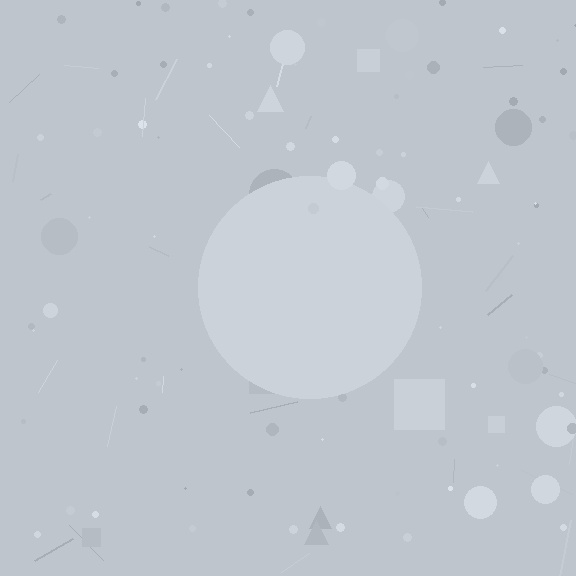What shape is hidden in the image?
A circle is hidden in the image.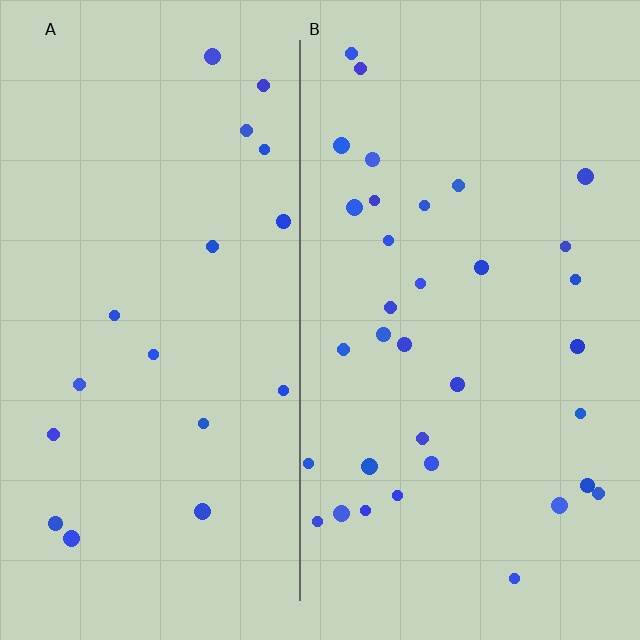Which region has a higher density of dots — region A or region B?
B (the right).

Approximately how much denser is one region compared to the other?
Approximately 1.9× — region B over region A.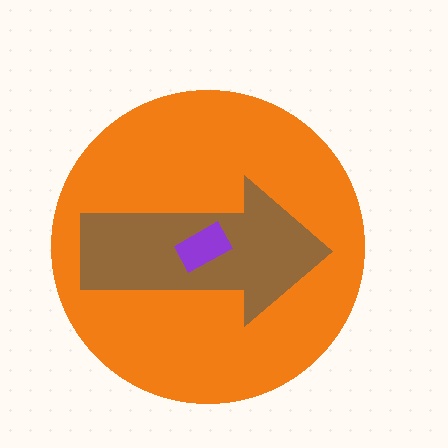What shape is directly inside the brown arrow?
The purple rectangle.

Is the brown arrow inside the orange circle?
Yes.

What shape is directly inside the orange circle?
The brown arrow.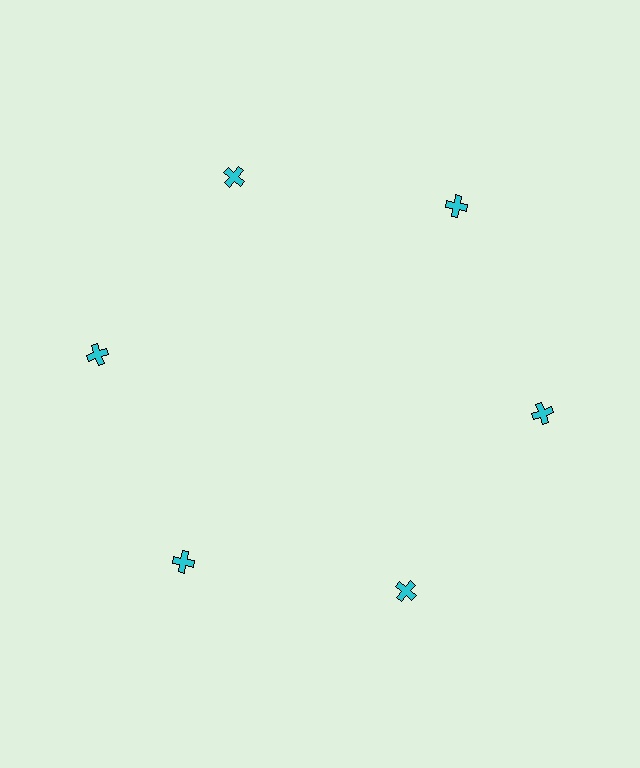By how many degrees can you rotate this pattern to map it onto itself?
The pattern maps onto itself every 60 degrees of rotation.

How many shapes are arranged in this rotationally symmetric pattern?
There are 6 shapes, arranged in 6 groups of 1.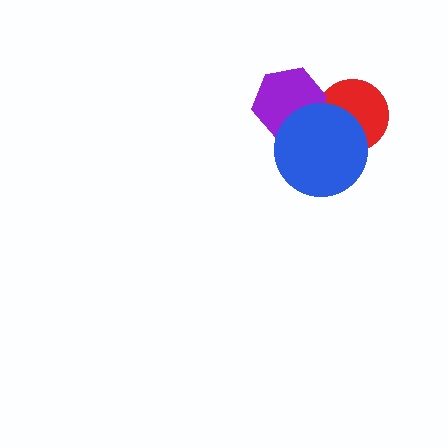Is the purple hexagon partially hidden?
Yes, it is partially covered by another shape.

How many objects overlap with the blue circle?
2 objects overlap with the blue circle.